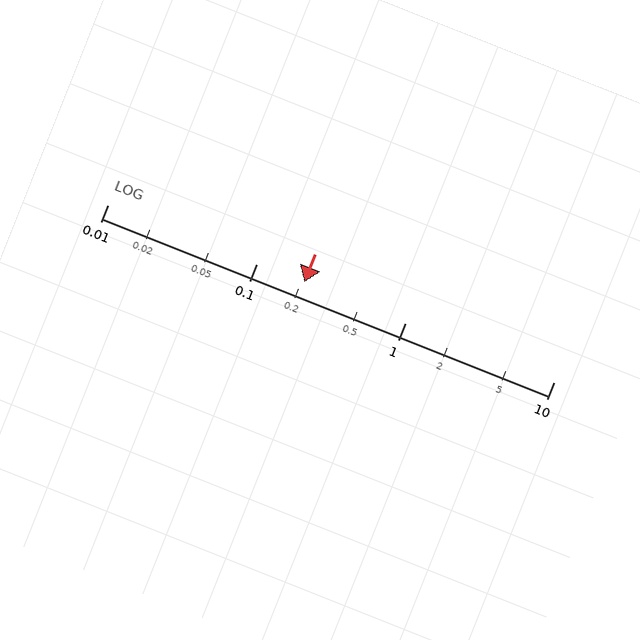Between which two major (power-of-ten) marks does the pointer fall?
The pointer is between 0.1 and 1.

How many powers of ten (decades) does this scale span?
The scale spans 3 decades, from 0.01 to 10.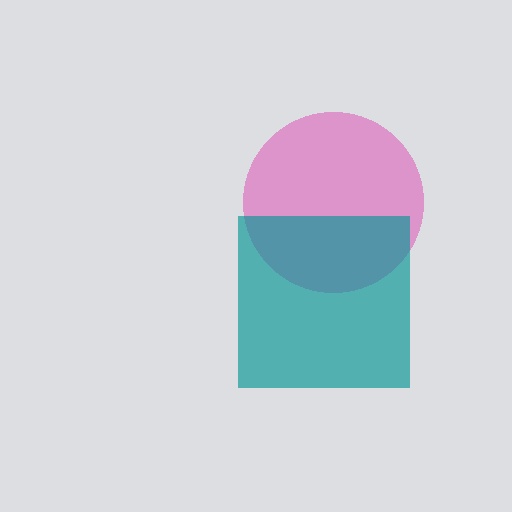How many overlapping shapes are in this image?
There are 2 overlapping shapes in the image.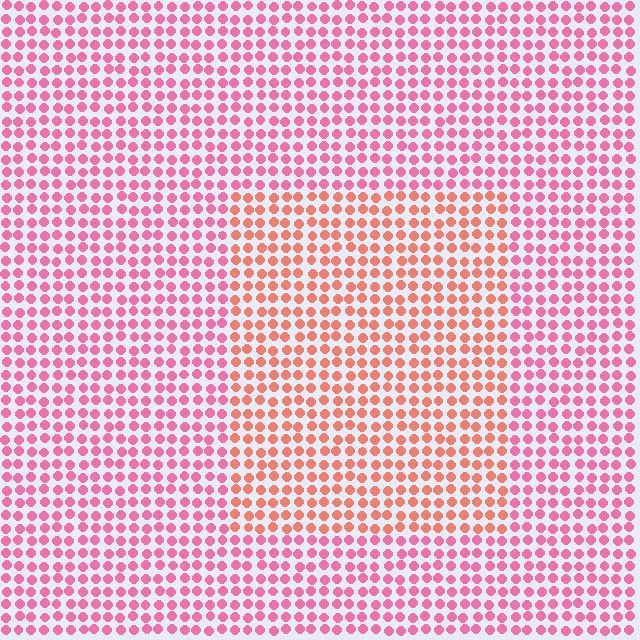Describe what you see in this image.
The image is filled with small pink elements in a uniform arrangement. A rectangle-shaped region is visible where the elements are tinted to a slightly different hue, forming a subtle color boundary.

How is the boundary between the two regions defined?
The boundary is defined purely by a slight shift in hue (about 36 degrees). Spacing, size, and orientation are identical on both sides.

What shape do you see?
I see a rectangle.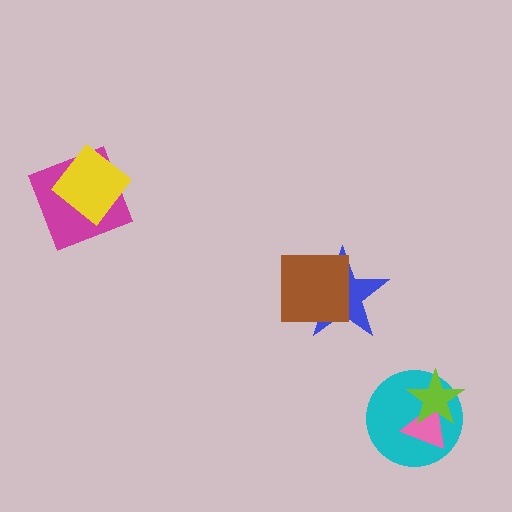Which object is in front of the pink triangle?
The lime star is in front of the pink triangle.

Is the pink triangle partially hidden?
Yes, it is partially covered by another shape.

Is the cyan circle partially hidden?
Yes, it is partially covered by another shape.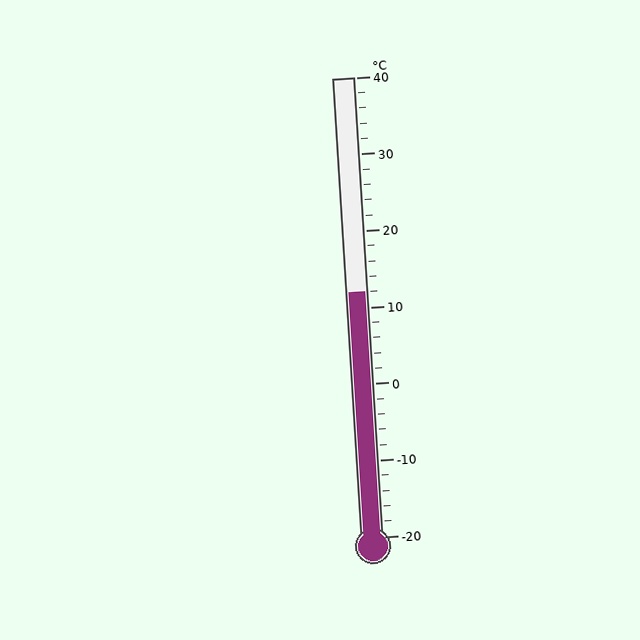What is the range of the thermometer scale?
The thermometer scale ranges from -20°C to 40°C.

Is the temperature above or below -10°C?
The temperature is above -10°C.